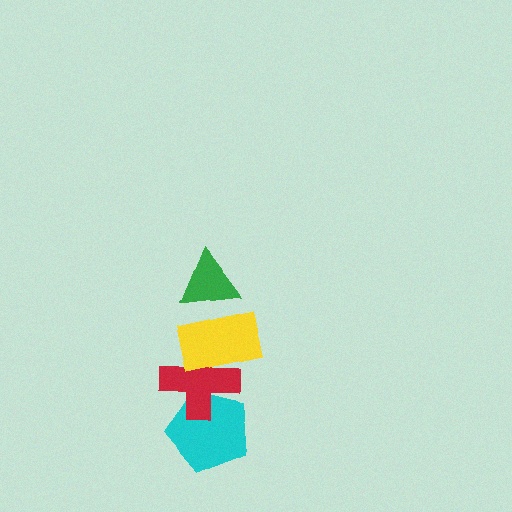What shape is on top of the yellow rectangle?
The green triangle is on top of the yellow rectangle.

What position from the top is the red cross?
The red cross is 3rd from the top.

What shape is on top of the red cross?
The yellow rectangle is on top of the red cross.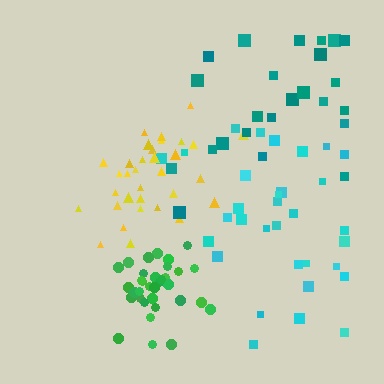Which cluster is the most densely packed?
Green.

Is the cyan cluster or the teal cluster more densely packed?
Cyan.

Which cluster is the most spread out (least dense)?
Teal.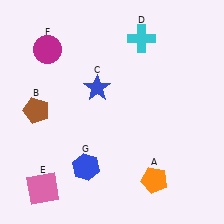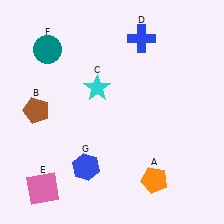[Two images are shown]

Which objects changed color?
C changed from blue to cyan. D changed from cyan to blue. F changed from magenta to teal.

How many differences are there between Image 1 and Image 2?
There are 3 differences between the two images.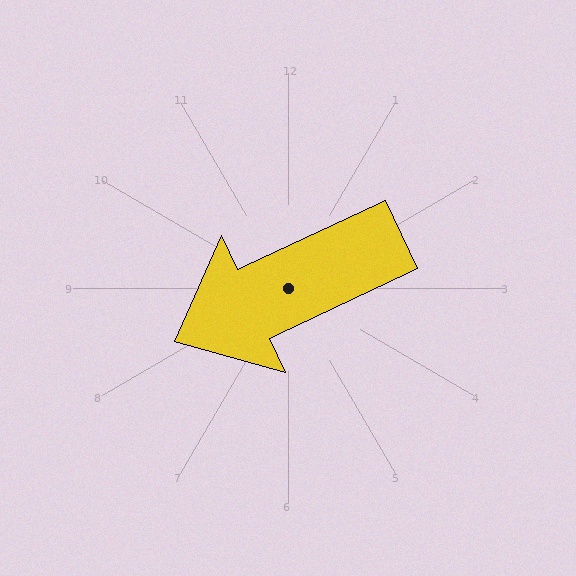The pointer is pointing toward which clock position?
Roughly 8 o'clock.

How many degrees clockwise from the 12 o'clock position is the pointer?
Approximately 245 degrees.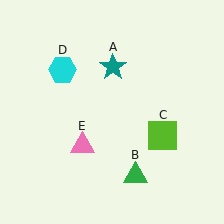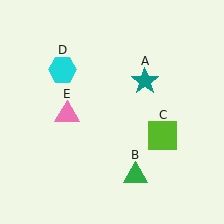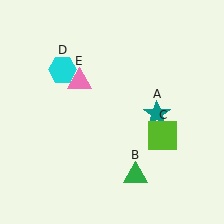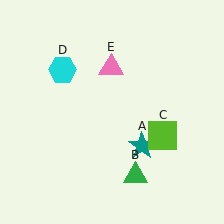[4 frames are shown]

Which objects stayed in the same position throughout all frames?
Green triangle (object B) and lime square (object C) and cyan hexagon (object D) remained stationary.